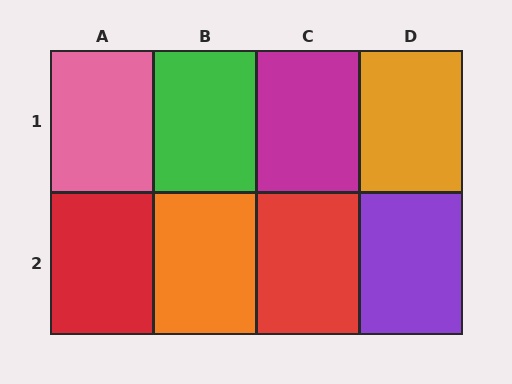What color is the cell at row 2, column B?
Orange.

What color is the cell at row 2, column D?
Purple.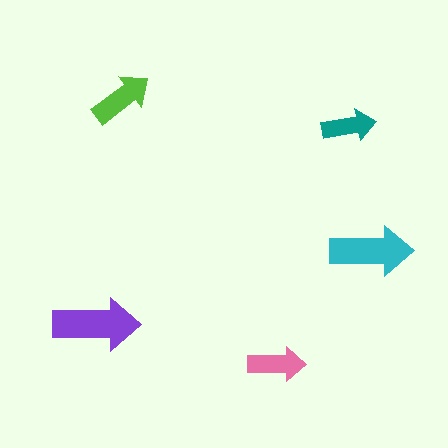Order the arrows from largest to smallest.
the purple one, the cyan one, the lime one, the pink one, the teal one.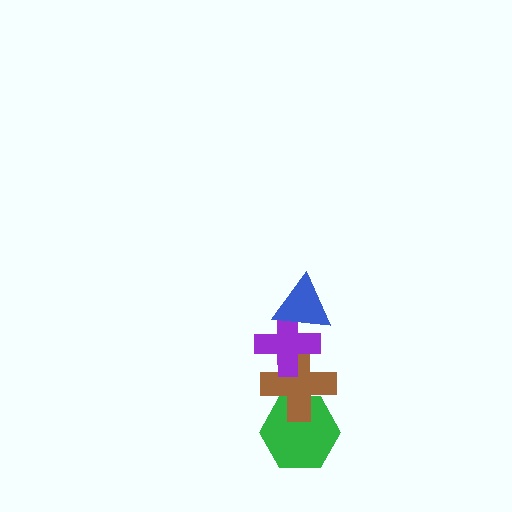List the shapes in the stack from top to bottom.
From top to bottom: the blue triangle, the purple cross, the brown cross, the green hexagon.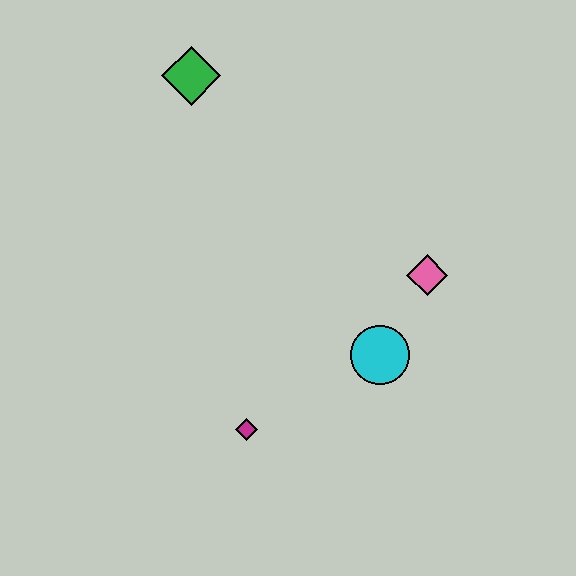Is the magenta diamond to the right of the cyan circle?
No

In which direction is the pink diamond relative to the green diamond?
The pink diamond is to the right of the green diamond.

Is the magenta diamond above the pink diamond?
No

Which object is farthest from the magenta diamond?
The green diamond is farthest from the magenta diamond.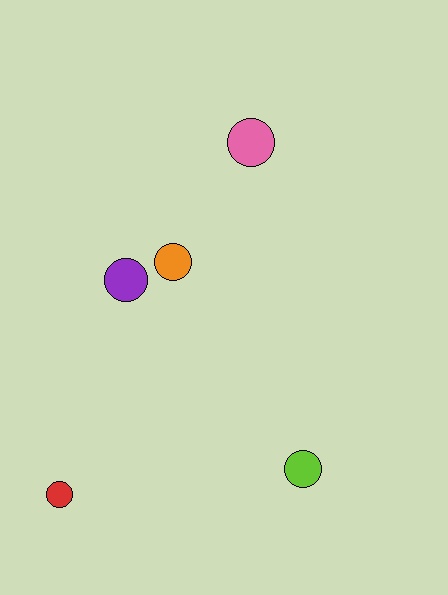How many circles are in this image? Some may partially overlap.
There are 5 circles.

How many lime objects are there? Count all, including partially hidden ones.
There is 1 lime object.